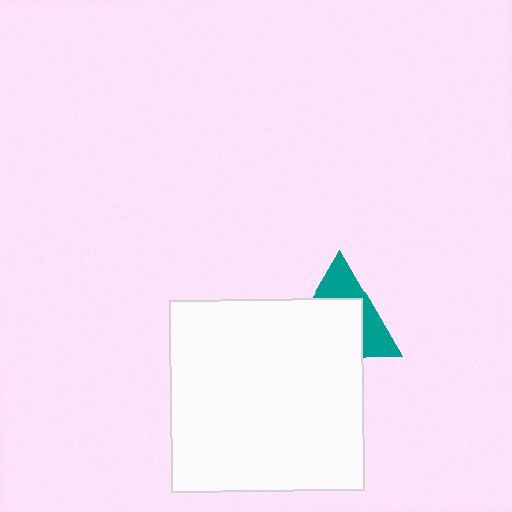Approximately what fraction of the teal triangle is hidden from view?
Roughly 59% of the teal triangle is hidden behind the white square.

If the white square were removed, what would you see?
You would see the complete teal triangle.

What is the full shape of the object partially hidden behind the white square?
The partially hidden object is a teal triangle.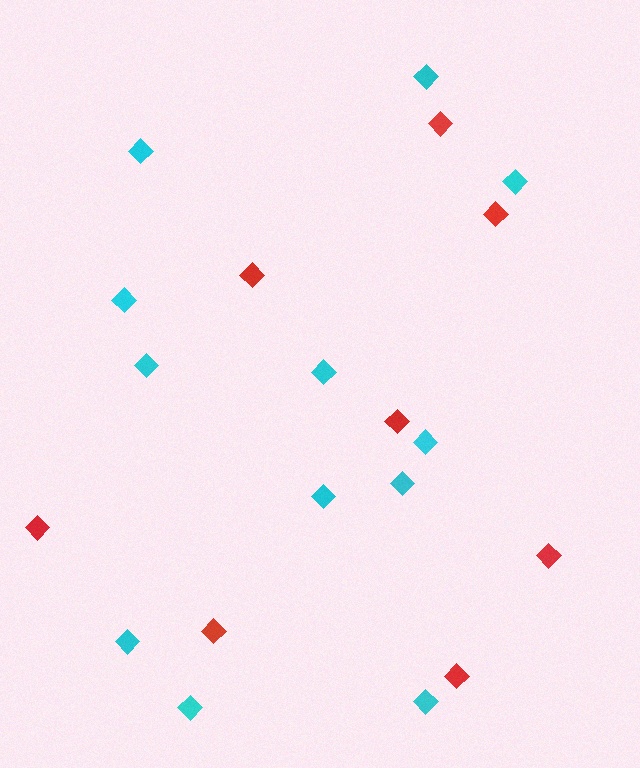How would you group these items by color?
There are 2 groups: one group of red diamonds (8) and one group of cyan diamonds (12).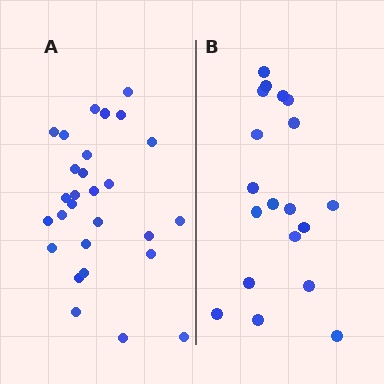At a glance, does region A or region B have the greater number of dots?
Region A (the left region) has more dots.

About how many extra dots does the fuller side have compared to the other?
Region A has roughly 8 or so more dots than region B.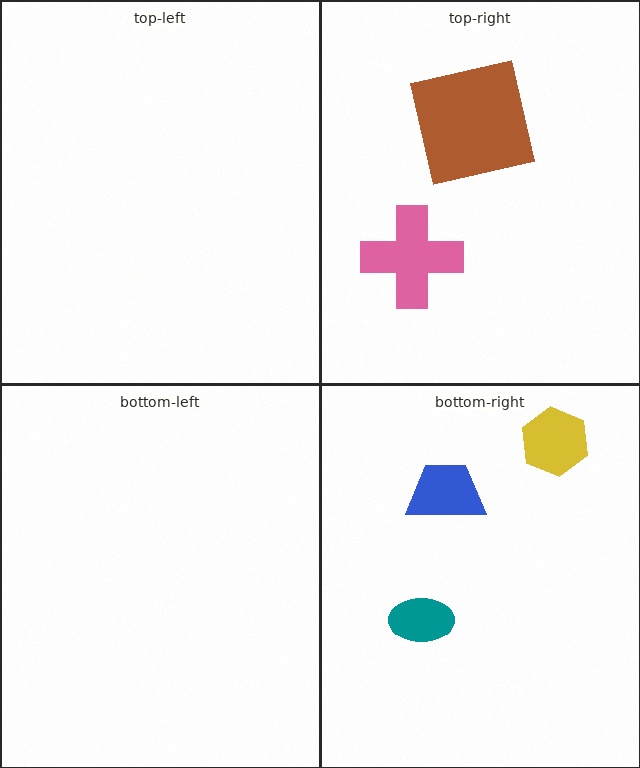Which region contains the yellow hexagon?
The bottom-right region.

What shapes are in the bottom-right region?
The yellow hexagon, the blue trapezoid, the teal ellipse.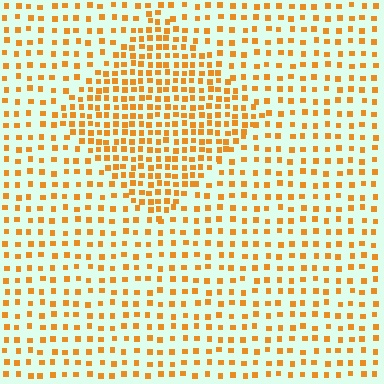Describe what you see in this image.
The image contains small orange elements arranged at two different densities. A diamond-shaped region is visible where the elements are more densely packed than the surrounding area.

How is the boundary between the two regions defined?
The boundary is defined by a change in element density (approximately 1.9x ratio). All elements are the same color, size, and shape.